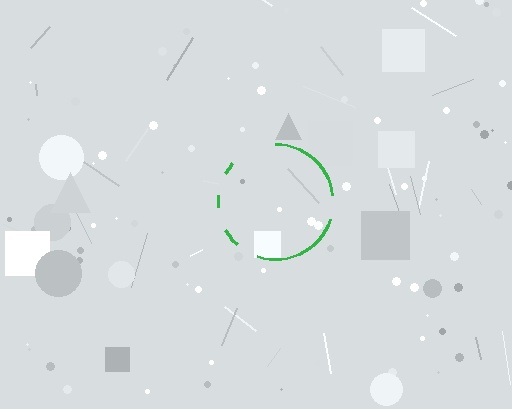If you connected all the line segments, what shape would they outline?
They would outline a circle.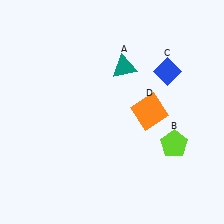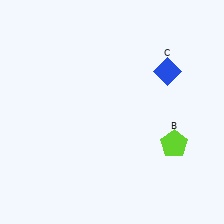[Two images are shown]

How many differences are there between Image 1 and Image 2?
There are 2 differences between the two images.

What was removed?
The teal triangle (A), the orange square (D) were removed in Image 2.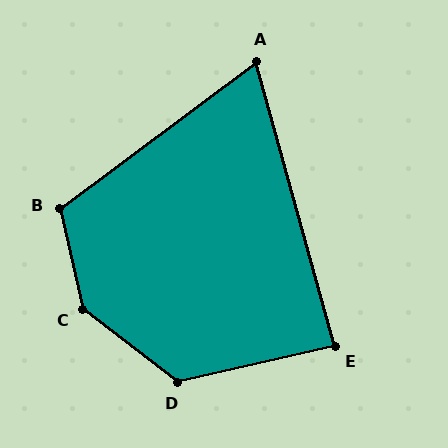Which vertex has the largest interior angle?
C, at approximately 140 degrees.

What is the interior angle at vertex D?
Approximately 129 degrees (obtuse).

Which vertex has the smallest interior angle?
A, at approximately 69 degrees.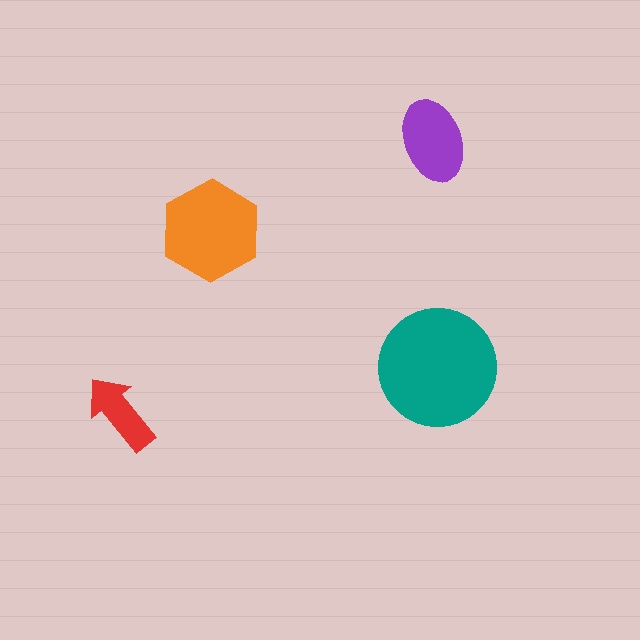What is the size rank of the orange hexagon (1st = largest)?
2nd.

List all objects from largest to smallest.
The teal circle, the orange hexagon, the purple ellipse, the red arrow.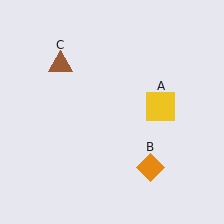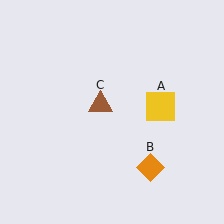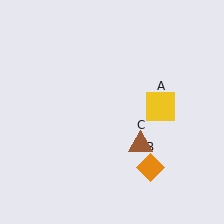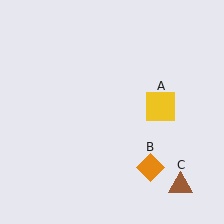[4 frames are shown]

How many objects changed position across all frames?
1 object changed position: brown triangle (object C).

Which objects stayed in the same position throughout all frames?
Yellow square (object A) and orange diamond (object B) remained stationary.